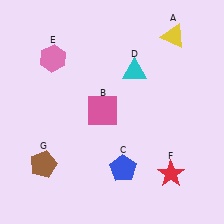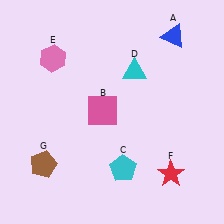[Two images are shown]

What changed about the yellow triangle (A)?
In Image 1, A is yellow. In Image 2, it changed to blue.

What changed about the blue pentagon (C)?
In Image 1, C is blue. In Image 2, it changed to cyan.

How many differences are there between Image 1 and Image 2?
There are 2 differences between the two images.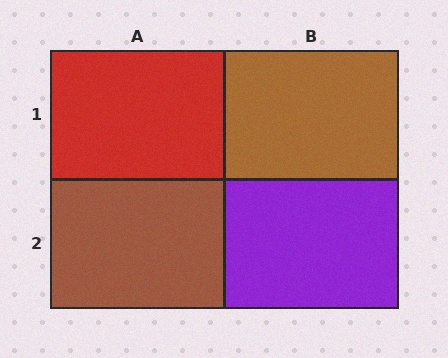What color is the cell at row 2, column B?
Purple.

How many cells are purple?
1 cell is purple.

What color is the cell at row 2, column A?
Brown.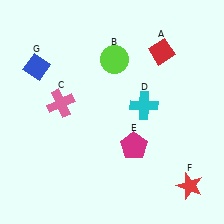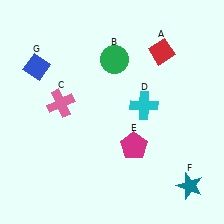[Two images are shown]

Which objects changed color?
B changed from lime to green. F changed from red to teal.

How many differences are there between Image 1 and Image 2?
There are 2 differences between the two images.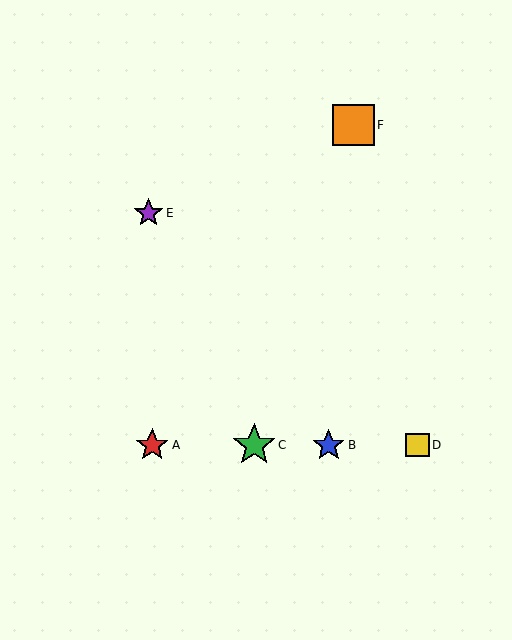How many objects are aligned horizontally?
4 objects (A, B, C, D) are aligned horizontally.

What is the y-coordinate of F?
Object F is at y≈125.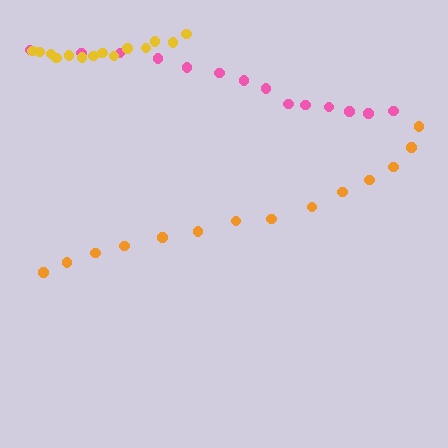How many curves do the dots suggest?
There are 3 distinct paths.